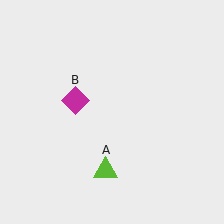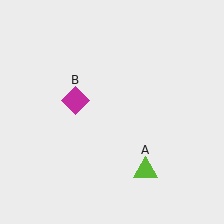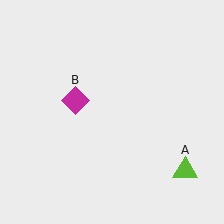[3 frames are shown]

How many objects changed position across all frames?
1 object changed position: lime triangle (object A).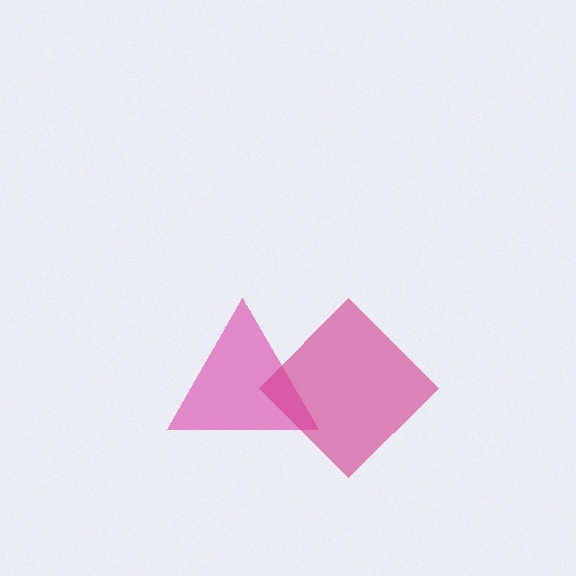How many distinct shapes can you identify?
There are 2 distinct shapes: a pink triangle, a magenta diamond.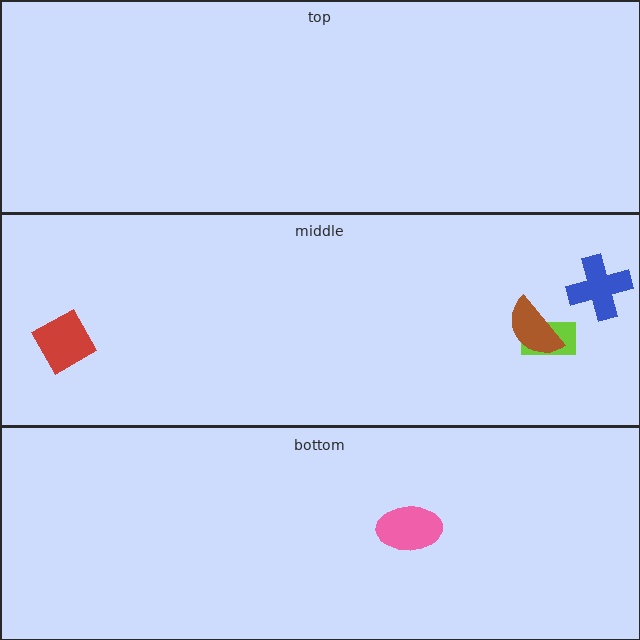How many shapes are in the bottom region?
1.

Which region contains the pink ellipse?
The bottom region.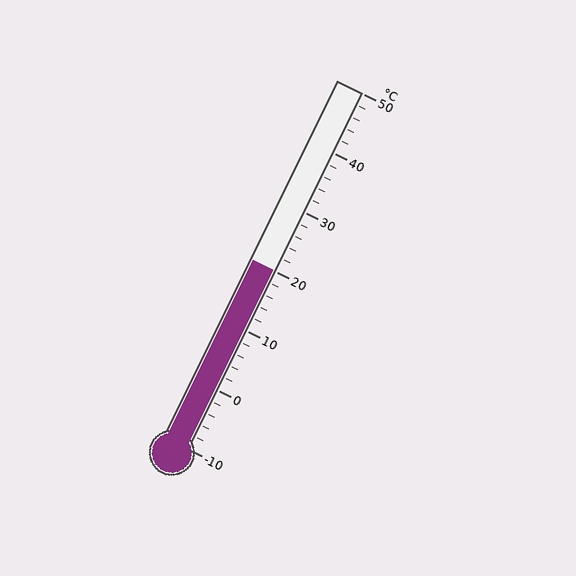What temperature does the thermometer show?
The thermometer shows approximately 20°C.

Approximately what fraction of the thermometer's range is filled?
The thermometer is filled to approximately 50% of its range.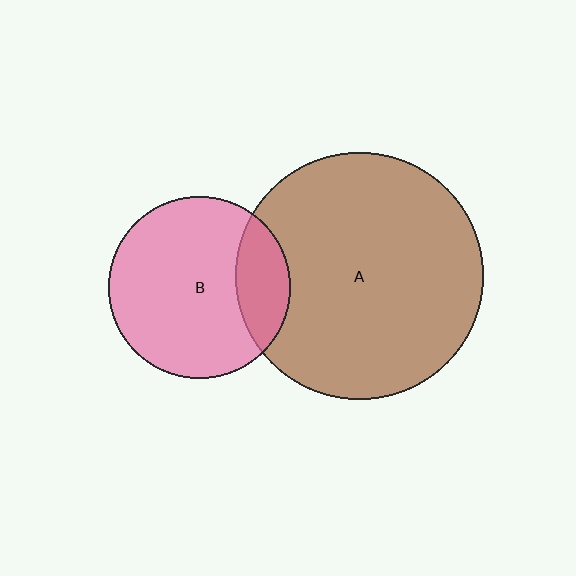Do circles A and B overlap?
Yes.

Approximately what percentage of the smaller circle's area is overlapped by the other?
Approximately 20%.